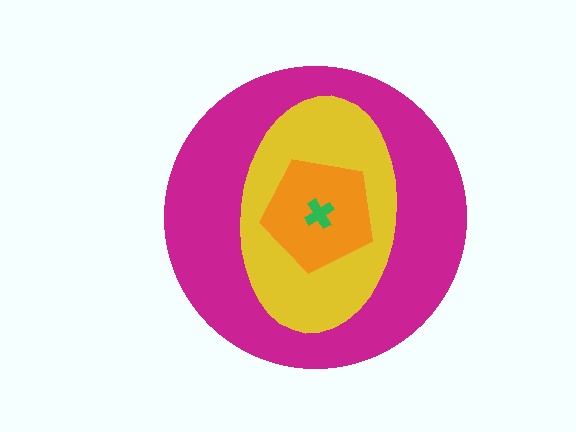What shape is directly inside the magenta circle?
The yellow ellipse.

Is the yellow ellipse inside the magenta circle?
Yes.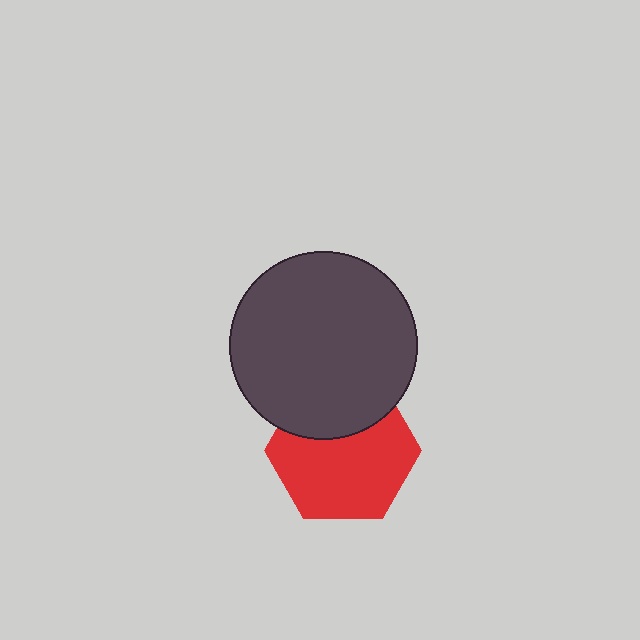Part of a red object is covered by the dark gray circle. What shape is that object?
It is a hexagon.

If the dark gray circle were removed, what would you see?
You would see the complete red hexagon.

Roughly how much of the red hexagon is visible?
Most of it is visible (roughly 68%).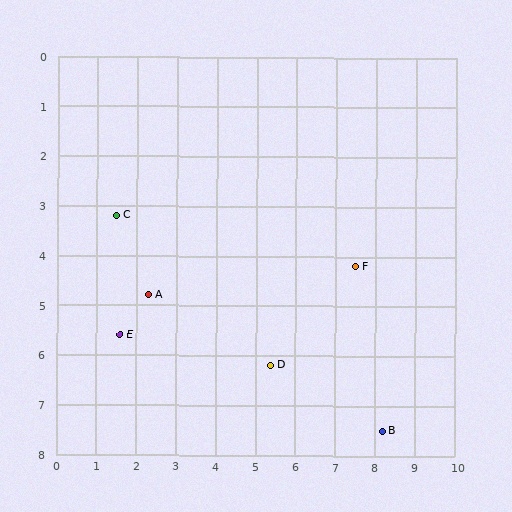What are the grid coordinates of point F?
Point F is at approximately (7.5, 4.2).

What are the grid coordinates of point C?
Point C is at approximately (1.5, 3.2).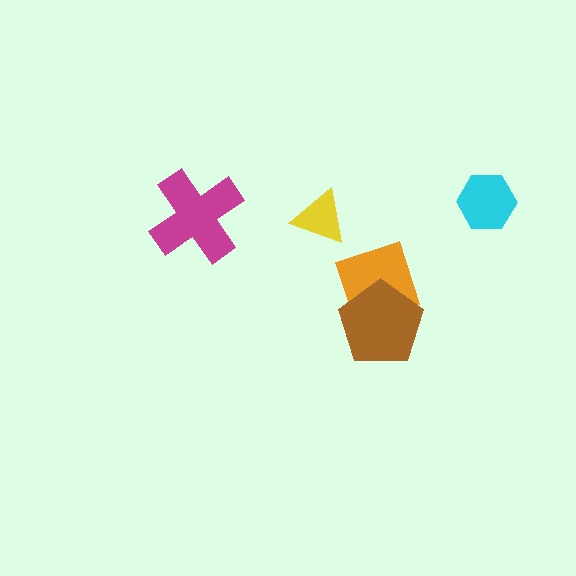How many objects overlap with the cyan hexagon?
0 objects overlap with the cyan hexagon.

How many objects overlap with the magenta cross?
0 objects overlap with the magenta cross.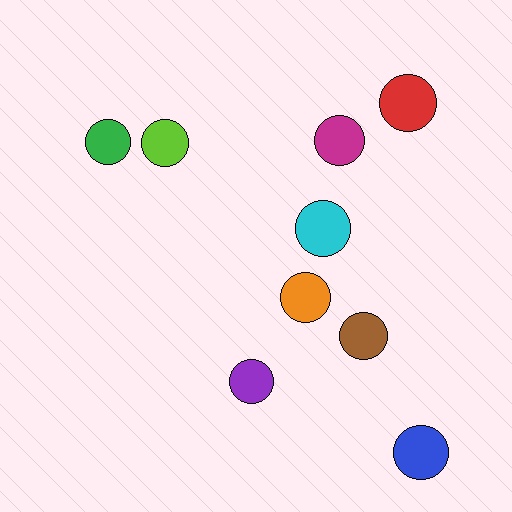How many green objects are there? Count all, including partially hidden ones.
There is 1 green object.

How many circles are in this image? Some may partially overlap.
There are 9 circles.